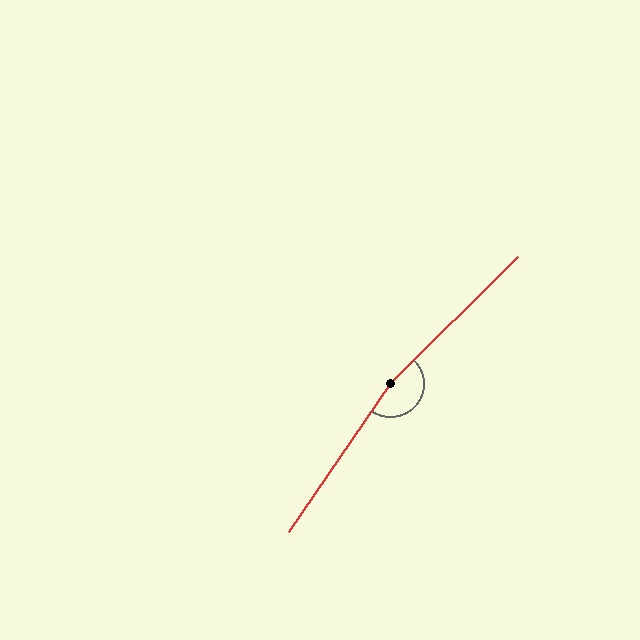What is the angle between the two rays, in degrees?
Approximately 169 degrees.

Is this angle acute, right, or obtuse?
It is obtuse.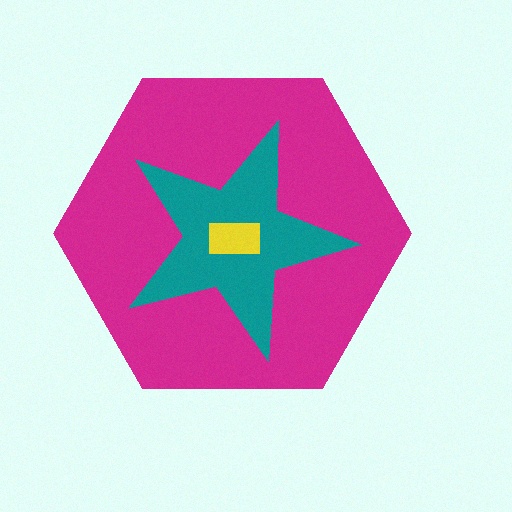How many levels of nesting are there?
3.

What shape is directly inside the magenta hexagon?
The teal star.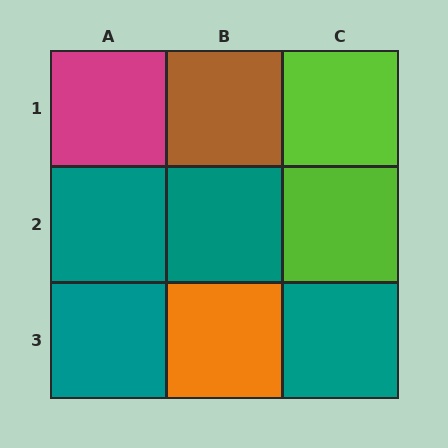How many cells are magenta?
1 cell is magenta.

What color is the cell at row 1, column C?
Lime.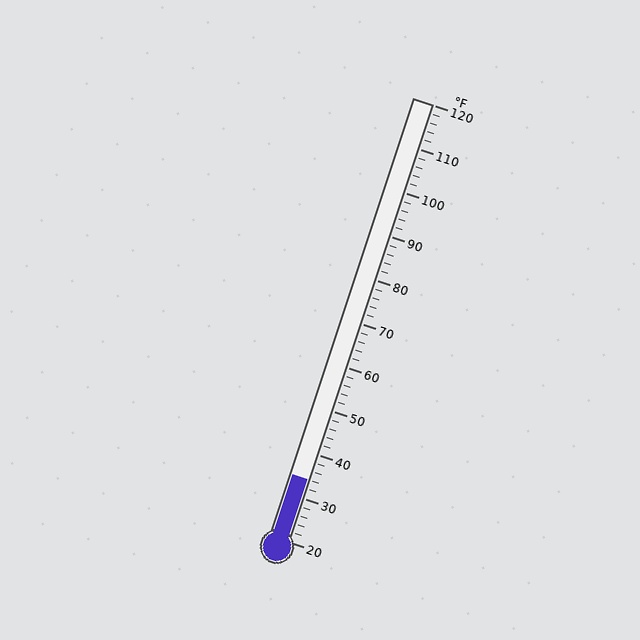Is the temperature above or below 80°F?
The temperature is below 80°F.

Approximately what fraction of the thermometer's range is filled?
The thermometer is filled to approximately 15% of its range.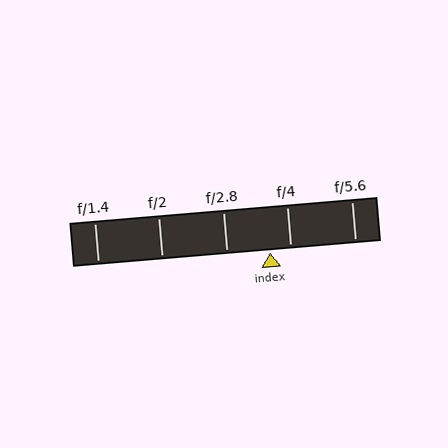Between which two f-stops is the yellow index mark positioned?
The index mark is between f/2.8 and f/4.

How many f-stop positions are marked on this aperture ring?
There are 5 f-stop positions marked.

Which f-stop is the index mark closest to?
The index mark is closest to f/4.